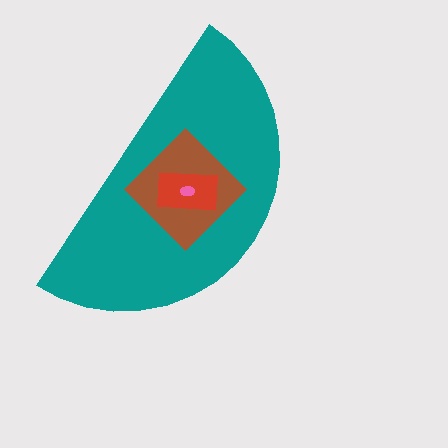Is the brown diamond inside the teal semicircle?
Yes.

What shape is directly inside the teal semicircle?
The brown diamond.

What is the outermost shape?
The teal semicircle.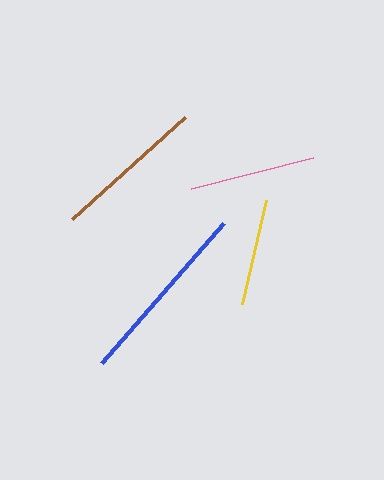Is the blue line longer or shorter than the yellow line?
The blue line is longer than the yellow line.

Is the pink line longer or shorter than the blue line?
The blue line is longer than the pink line.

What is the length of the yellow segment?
The yellow segment is approximately 106 pixels long.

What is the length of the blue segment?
The blue segment is approximately 186 pixels long.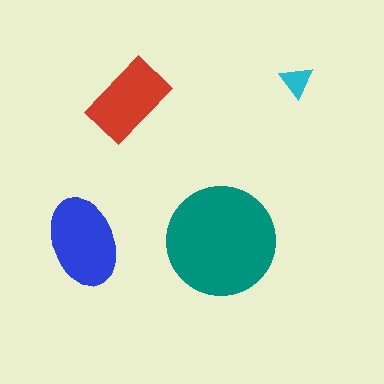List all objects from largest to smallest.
The teal circle, the blue ellipse, the red rectangle, the cyan triangle.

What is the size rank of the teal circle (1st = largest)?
1st.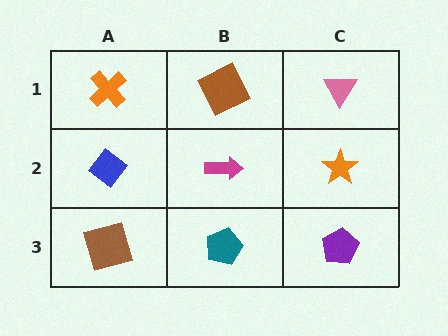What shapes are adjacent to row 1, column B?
A magenta arrow (row 2, column B), an orange cross (row 1, column A), a pink triangle (row 1, column C).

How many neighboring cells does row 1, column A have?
2.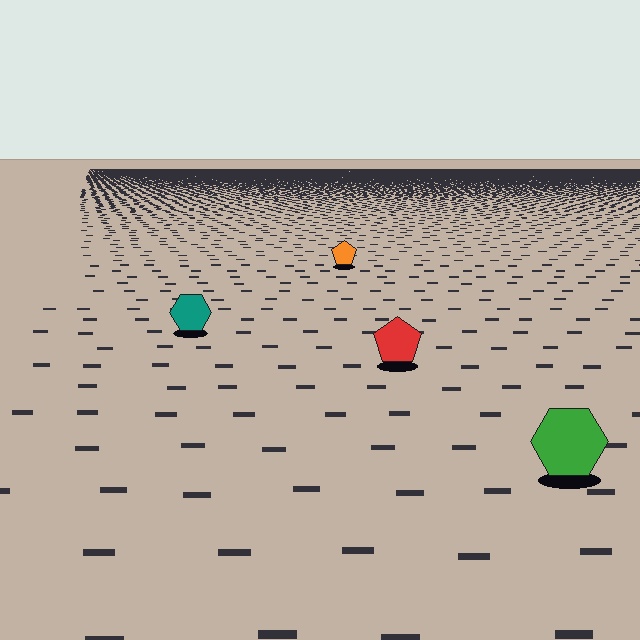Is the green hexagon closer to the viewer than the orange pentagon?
Yes. The green hexagon is closer — you can tell from the texture gradient: the ground texture is coarser near it.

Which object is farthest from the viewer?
The orange pentagon is farthest from the viewer. It appears smaller and the ground texture around it is denser.